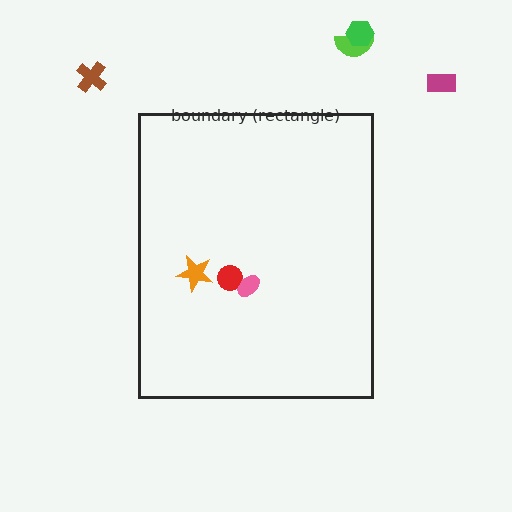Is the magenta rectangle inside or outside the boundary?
Outside.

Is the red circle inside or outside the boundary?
Inside.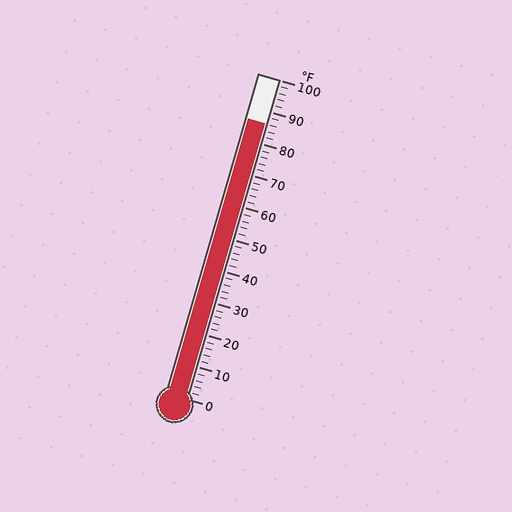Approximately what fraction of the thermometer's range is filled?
The thermometer is filled to approximately 85% of its range.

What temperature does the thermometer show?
The thermometer shows approximately 86°F.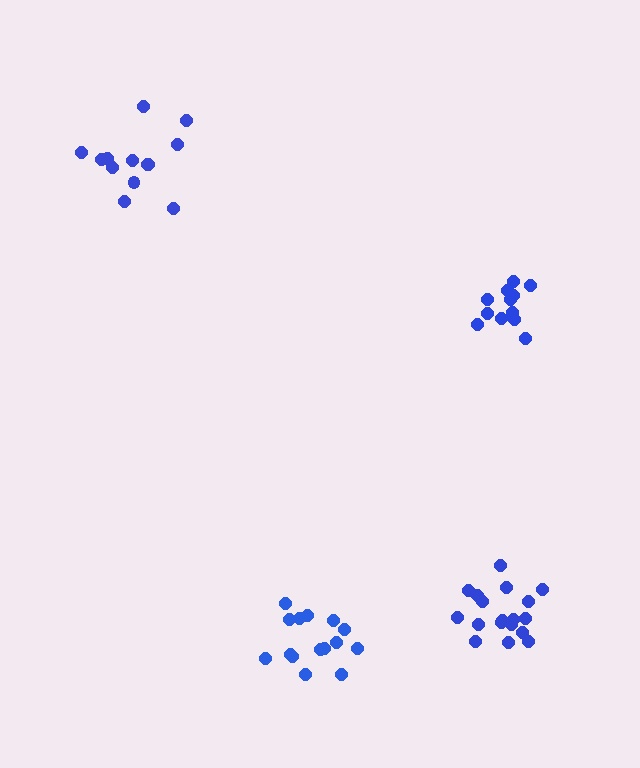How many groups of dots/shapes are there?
There are 4 groups.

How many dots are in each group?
Group 1: 15 dots, Group 2: 18 dots, Group 3: 13 dots, Group 4: 12 dots (58 total).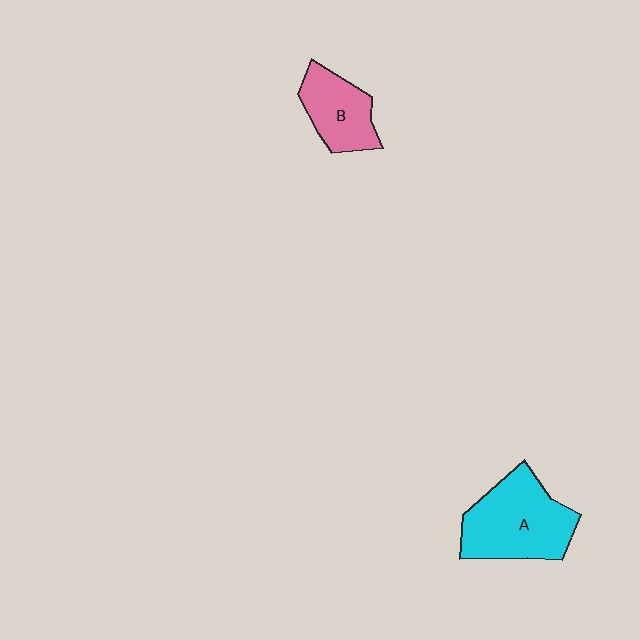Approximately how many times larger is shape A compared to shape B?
Approximately 1.6 times.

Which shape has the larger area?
Shape A (cyan).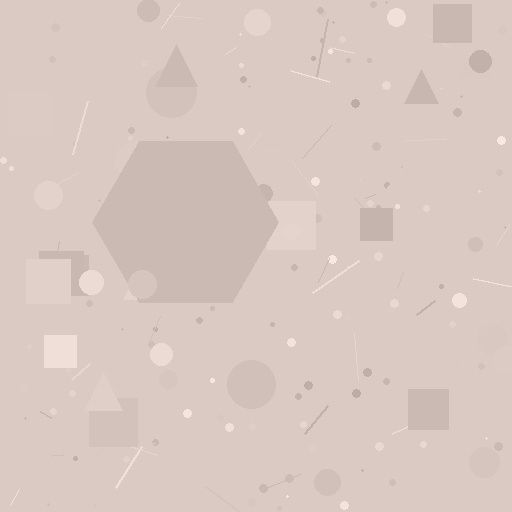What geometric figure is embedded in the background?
A hexagon is embedded in the background.